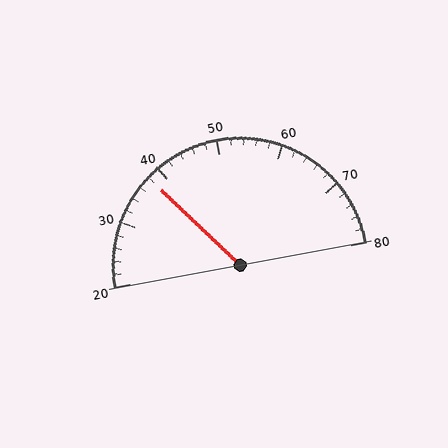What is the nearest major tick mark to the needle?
The nearest major tick mark is 40.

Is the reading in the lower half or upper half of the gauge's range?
The reading is in the lower half of the range (20 to 80).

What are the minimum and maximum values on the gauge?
The gauge ranges from 20 to 80.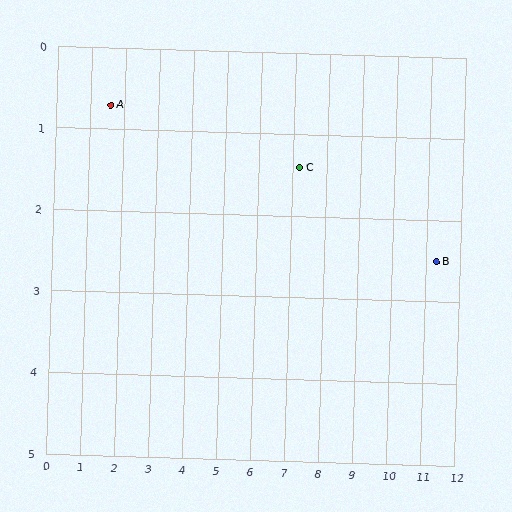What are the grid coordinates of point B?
Point B is at approximately (11.3, 2.5).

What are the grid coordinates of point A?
Point A is at approximately (1.6, 0.7).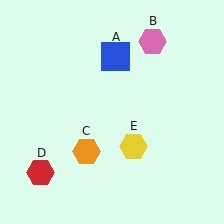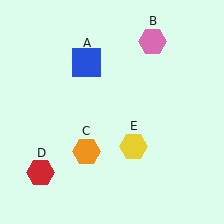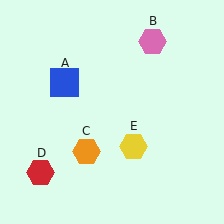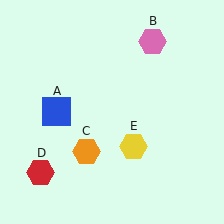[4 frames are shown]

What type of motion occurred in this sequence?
The blue square (object A) rotated counterclockwise around the center of the scene.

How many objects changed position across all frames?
1 object changed position: blue square (object A).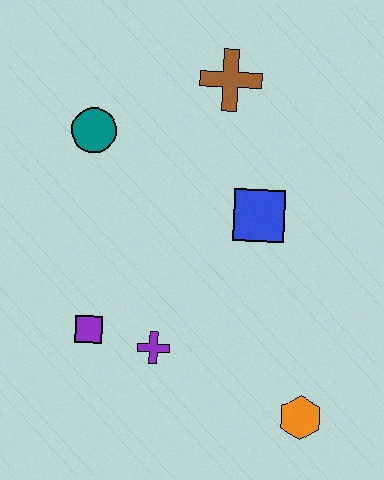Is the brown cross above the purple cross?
Yes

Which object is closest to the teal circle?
The brown cross is closest to the teal circle.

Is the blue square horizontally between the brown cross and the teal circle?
No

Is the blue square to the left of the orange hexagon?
Yes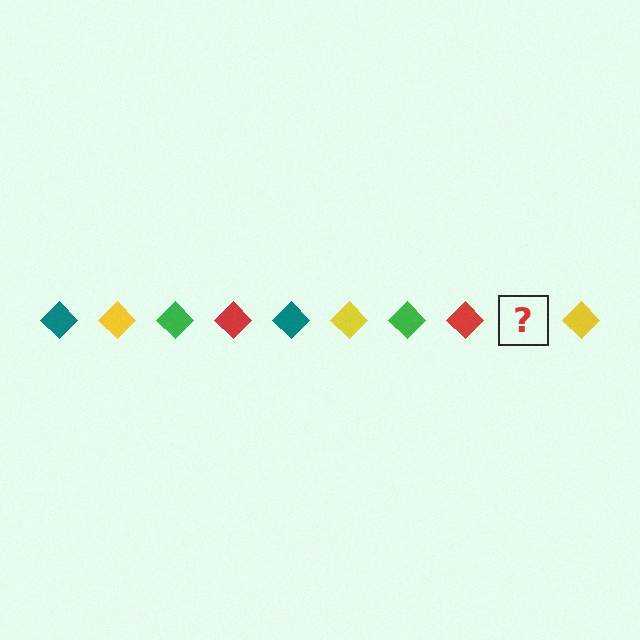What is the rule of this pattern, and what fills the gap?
The rule is that the pattern cycles through teal, yellow, green, red diamonds. The gap should be filled with a teal diamond.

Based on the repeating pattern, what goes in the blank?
The blank should be a teal diamond.